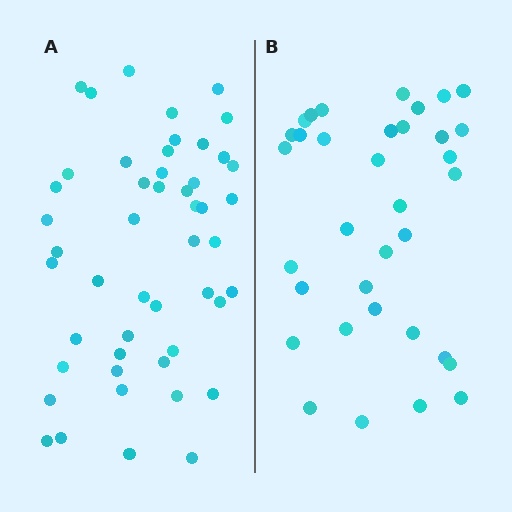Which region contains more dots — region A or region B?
Region A (the left region) has more dots.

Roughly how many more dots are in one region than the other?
Region A has approximately 15 more dots than region B.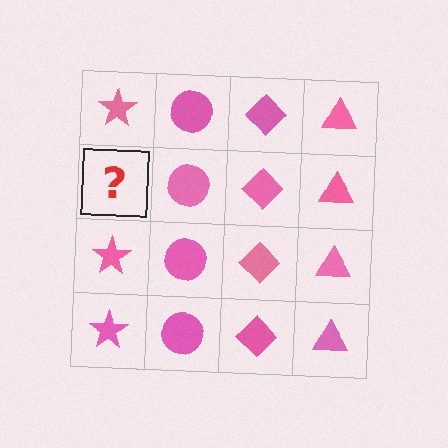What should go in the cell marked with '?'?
The missing cell should contain a pink star.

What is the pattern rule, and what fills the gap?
The rule is that each column has a consistent shape. The gap should be filled with a pink star.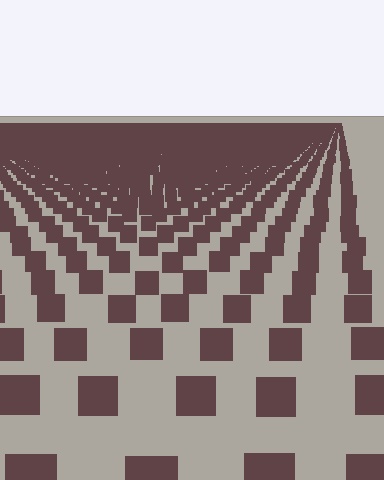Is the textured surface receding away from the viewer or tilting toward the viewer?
The surface is receding away from the viewer. Texture elements get smaller and denser toward the top.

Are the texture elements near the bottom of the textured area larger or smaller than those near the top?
Larger. Near the bottom, elements are closer to the viewer and appear at a bigger on-screen size.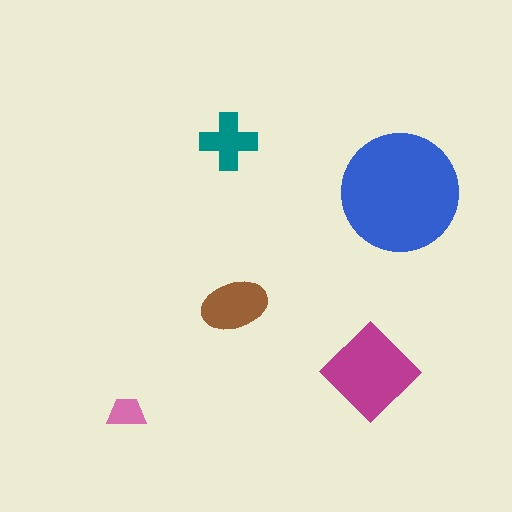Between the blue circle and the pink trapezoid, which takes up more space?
The blue circle.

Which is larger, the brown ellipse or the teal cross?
The brown ellipse.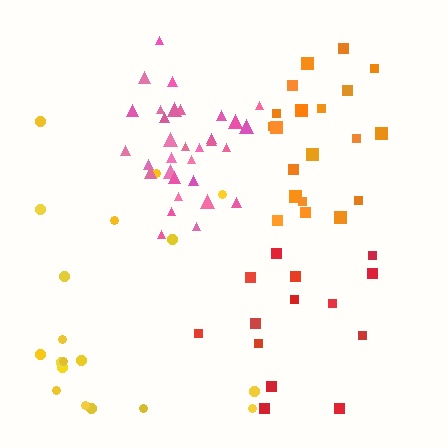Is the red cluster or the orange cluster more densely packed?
Orange.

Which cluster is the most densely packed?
Pink.